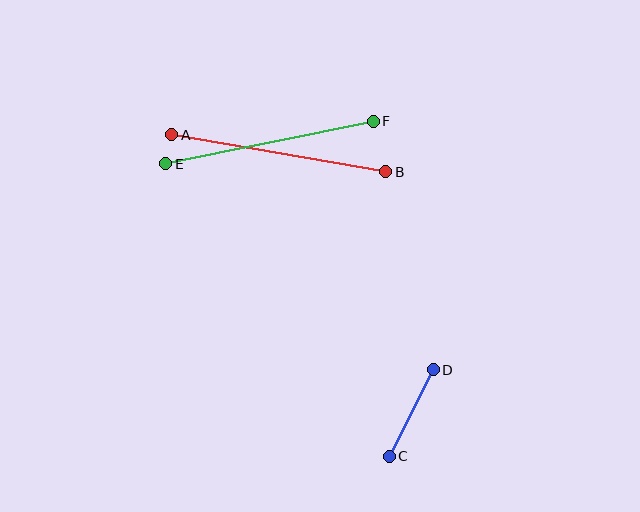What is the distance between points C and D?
The distance is approximately 97 pixels.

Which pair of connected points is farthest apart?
Points A and B are farthest apart.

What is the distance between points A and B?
The distance is approximately 218 pixels.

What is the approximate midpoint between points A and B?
The midpoint is at approximately (279, 153) pixels.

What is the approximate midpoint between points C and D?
The midpoint is at approximately (411, 413) pixels.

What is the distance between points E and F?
The distance is approximately 212 pixels.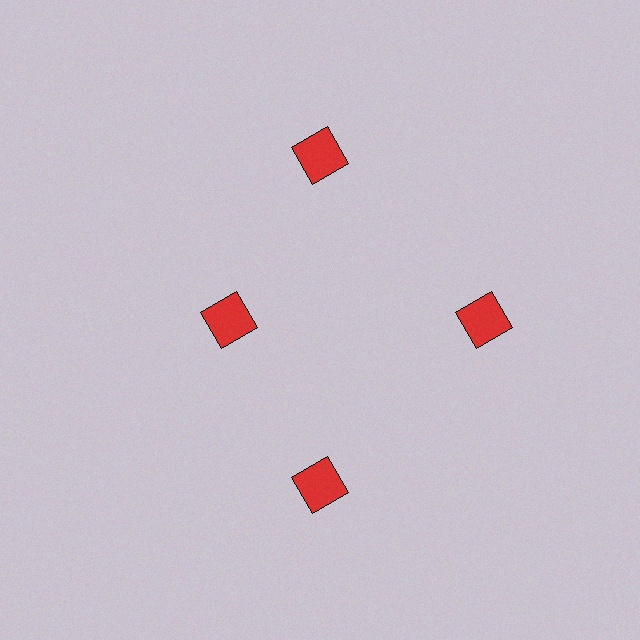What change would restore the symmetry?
The symmetry would be restored by moving it outward, back onto the ring so that all 4 squares sit at equal angles and equal distance from the center.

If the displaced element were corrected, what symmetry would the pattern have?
It would have 4-fold rotational symmetry — the pattern would map onto itself every 90 degrees.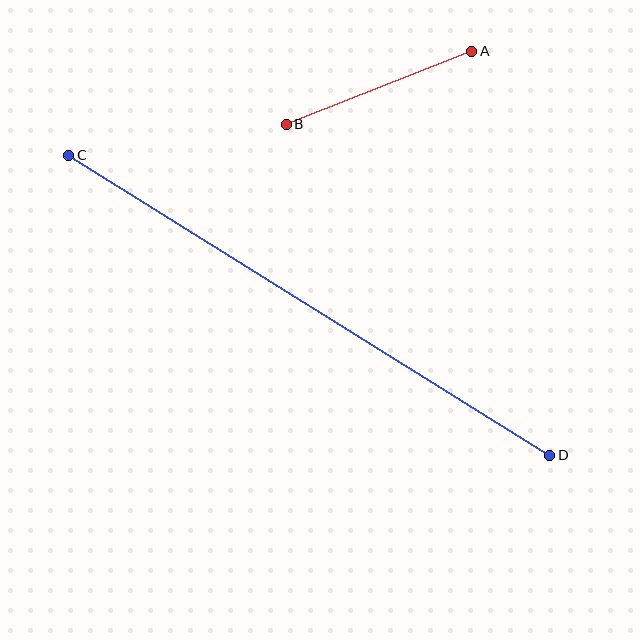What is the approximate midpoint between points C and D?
The midpoint is at approximately (309, 305) pixels.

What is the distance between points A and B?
The distance is approximately 199 pixels.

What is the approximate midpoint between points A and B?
The midpoint is at approximately (379, 88) pixels.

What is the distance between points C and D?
The distance is approximately 567 pixels.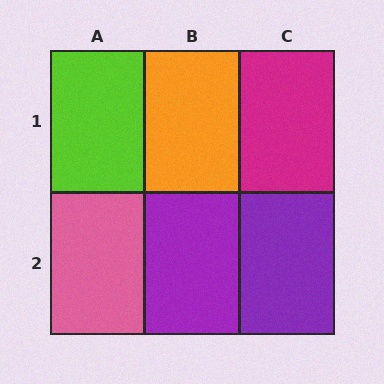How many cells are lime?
1 cell is lime.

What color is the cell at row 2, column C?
Purple.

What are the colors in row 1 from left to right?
Lime, orange, magenta.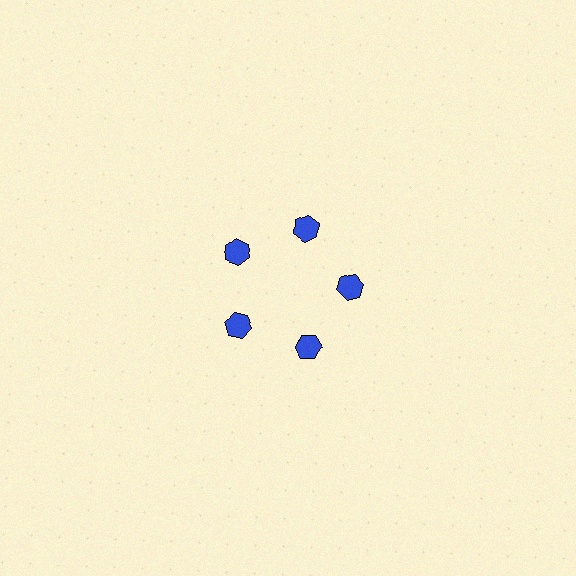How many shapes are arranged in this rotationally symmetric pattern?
There are 5 shapes, arranged in 5 groups of 1.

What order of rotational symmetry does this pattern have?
This pattern has 5-fold rotational symmetry.